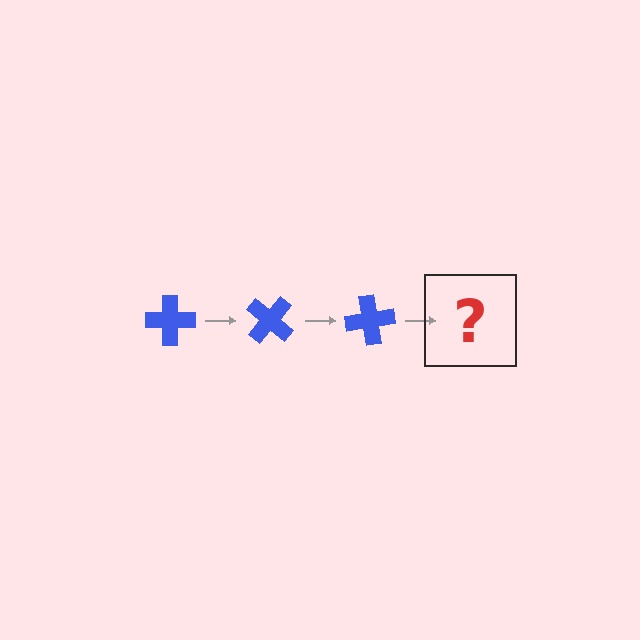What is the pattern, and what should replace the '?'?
The pattern is that the cross rotates 40 degrees each step. The '?' should be a blue cross rotated 120 degrees.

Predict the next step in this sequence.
The next step is a blue cross rotated 120 degrees.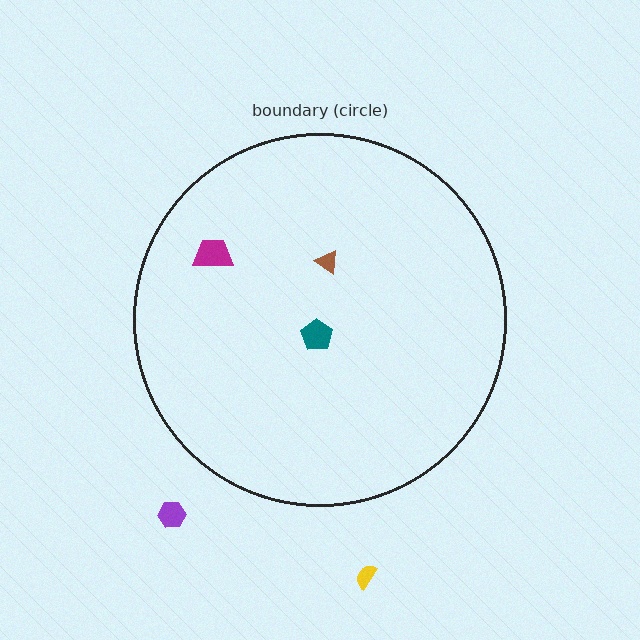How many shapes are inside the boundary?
3 inside, 2 outside.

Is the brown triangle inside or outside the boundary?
Inside.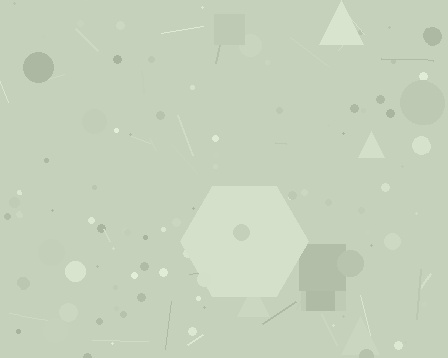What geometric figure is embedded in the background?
A hexagon is embedded in the background.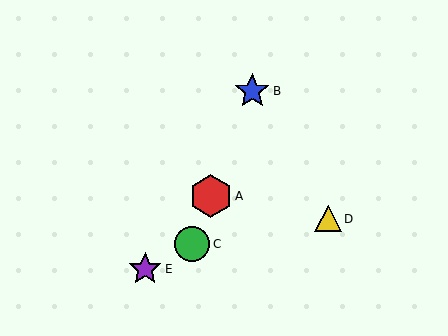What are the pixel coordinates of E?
Object E is at (145, 269).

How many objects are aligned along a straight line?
3 objects (A, B, C) are aligned along a straight line.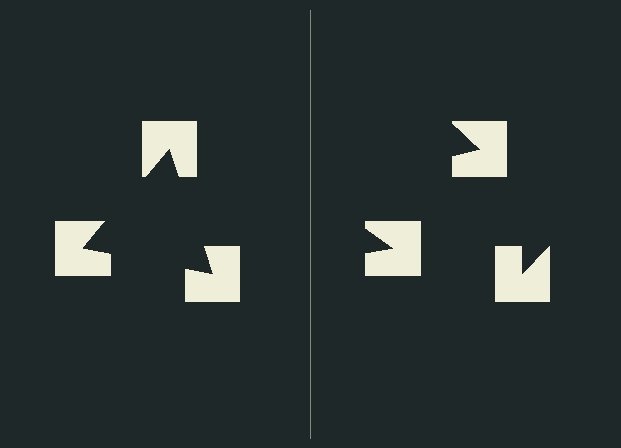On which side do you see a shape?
An illusory triangle appears on the left side. On the right side the wedge cuts are rotated, so no coherent shape forms.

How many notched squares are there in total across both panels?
6 — 3 on each side.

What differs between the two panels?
The notched squares are positioned identically on both sides; only the wedge orientations differ. On the left they align to a triangle; on the right they are misaligned.